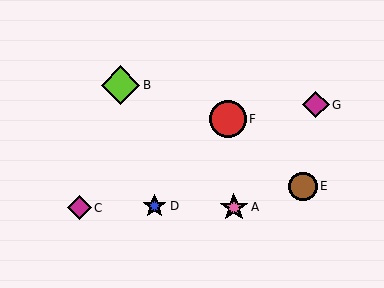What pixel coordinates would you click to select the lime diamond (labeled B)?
Click at (121, 85) to select the lime diamond B.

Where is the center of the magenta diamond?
The center of the magenta diamond is at (79, 208).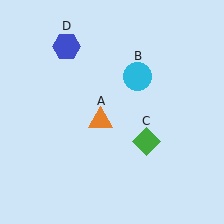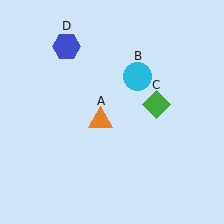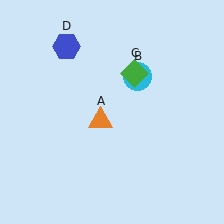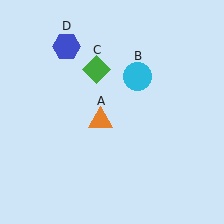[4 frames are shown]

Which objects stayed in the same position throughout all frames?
Orange triangle (object A) and cyan circle (object B) and blue hexagon (object D) remained stationary.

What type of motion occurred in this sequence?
The green diamond (object C) rotated counterclockwise around the center of the scene.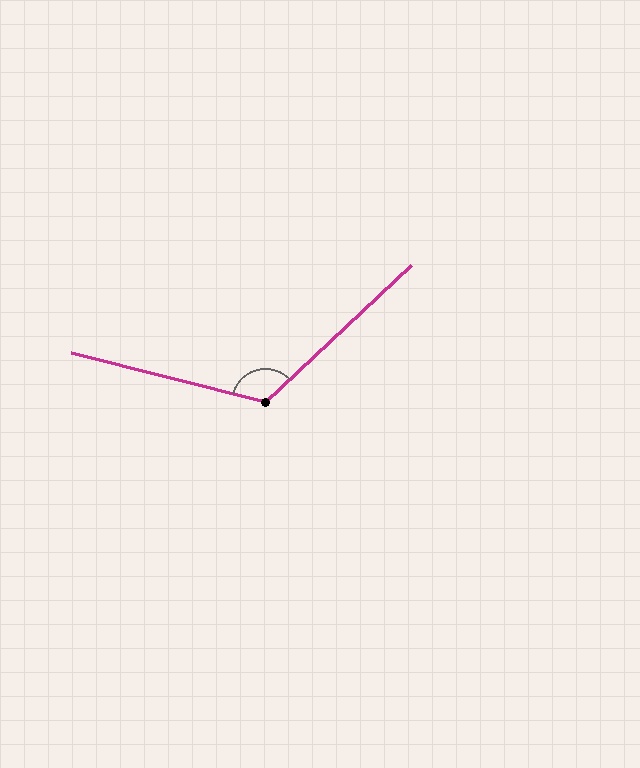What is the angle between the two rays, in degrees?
Approximately 123 degrees.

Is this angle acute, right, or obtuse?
It is obtuse.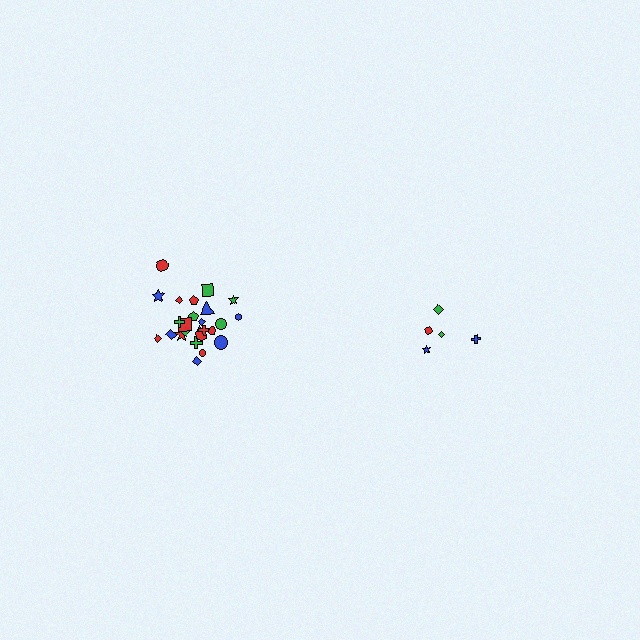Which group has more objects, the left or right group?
The left group.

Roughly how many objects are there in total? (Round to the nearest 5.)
Roughly 30 objects in total.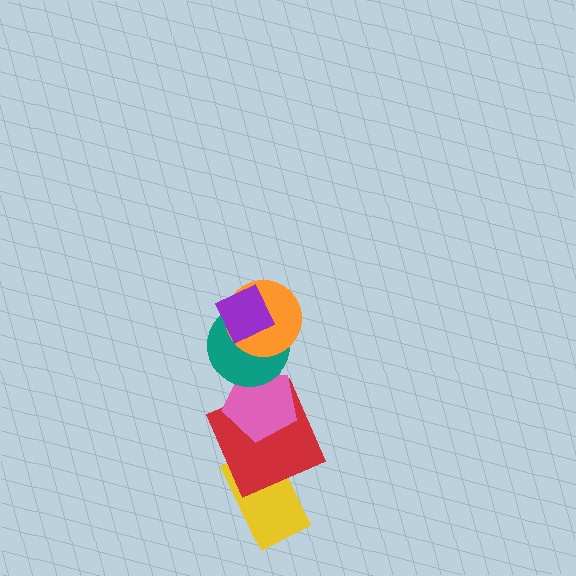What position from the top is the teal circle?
The teal circle is 3rd from the top.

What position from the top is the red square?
The red square is 5th from the top.